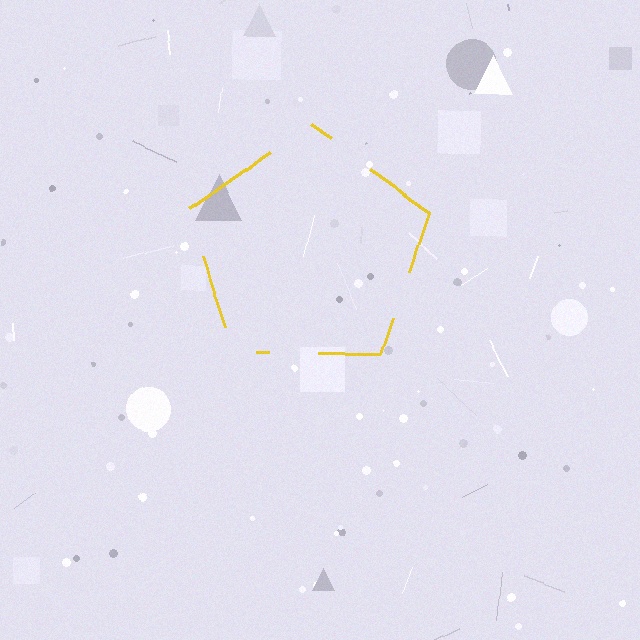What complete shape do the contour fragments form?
The contour fragments form a pentagon.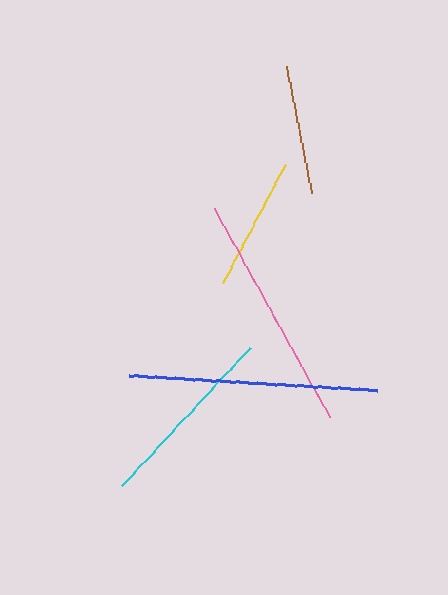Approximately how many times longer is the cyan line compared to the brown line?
The cyan line is approximately 1.5 times the length of the brown line.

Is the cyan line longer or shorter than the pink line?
The pink line is longer than the cyan line.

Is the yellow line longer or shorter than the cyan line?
The cyan line is longer than the yellow line.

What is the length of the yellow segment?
The yellow segment is approximately 133 pixels long.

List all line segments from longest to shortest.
From longest to shortest: blue, pink, cyan, yellow, brown.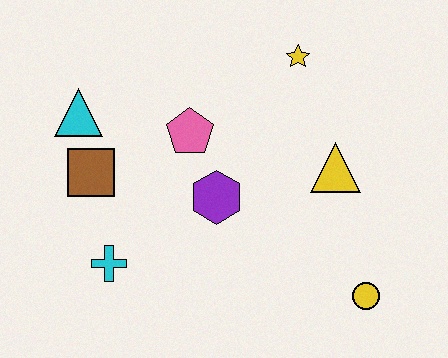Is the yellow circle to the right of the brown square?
Yes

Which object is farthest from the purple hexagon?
The yellow circle is farthest from the purple hexagon.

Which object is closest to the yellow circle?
The yellow triangle is closest to the yellow circle.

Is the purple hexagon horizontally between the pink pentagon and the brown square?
No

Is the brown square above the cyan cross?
Yes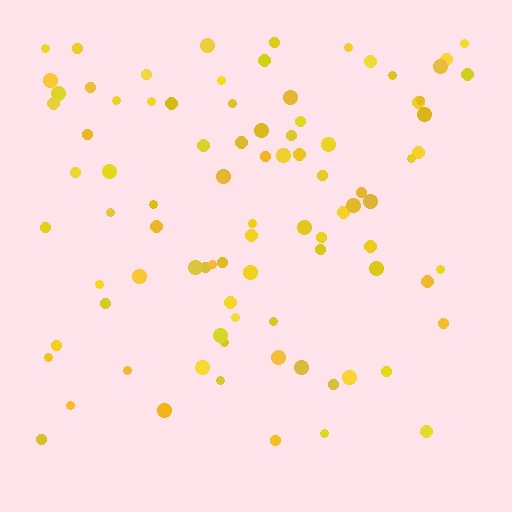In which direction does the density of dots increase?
From bottom to top, with the top side densest.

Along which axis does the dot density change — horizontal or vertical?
Vertical.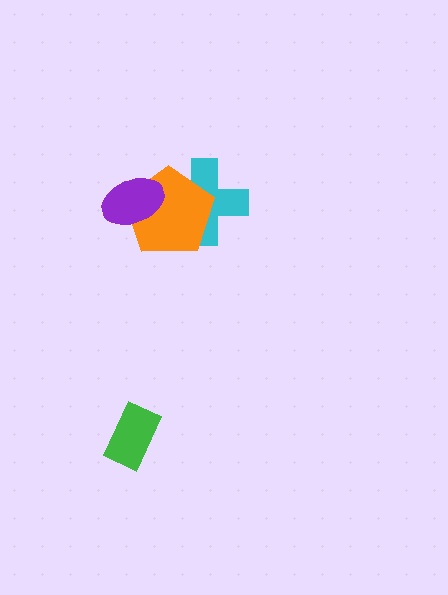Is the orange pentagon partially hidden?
Yes, it is partially covered by another shape.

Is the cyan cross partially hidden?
Yes, it is partially covered by another shape.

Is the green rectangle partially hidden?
No, no other shape covers it.